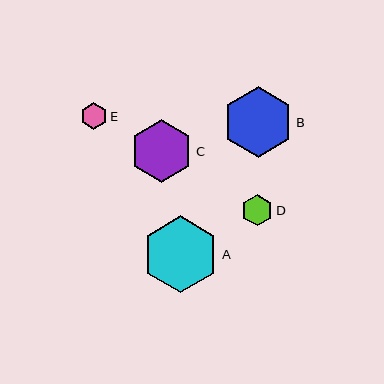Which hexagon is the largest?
Hexagon A is the largest with a size of approximately 77 pixels.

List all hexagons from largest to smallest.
From largest to smallest: A, B, C, D, E.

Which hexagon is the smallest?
Hexagon E is the smallest with a size of approximately 27 pixels.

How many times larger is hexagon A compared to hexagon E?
Hexagon A is approximately 2.9 times the size of hexagon E.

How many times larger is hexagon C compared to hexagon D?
Hexagon C is approximately 2.0 times the size of hexagon D.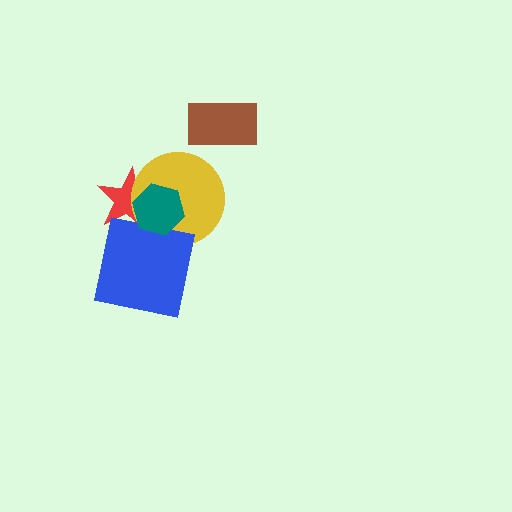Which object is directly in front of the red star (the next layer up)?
The yellow circle is directly in front of the red star.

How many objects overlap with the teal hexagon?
3 objects overlap with the teal hexagon.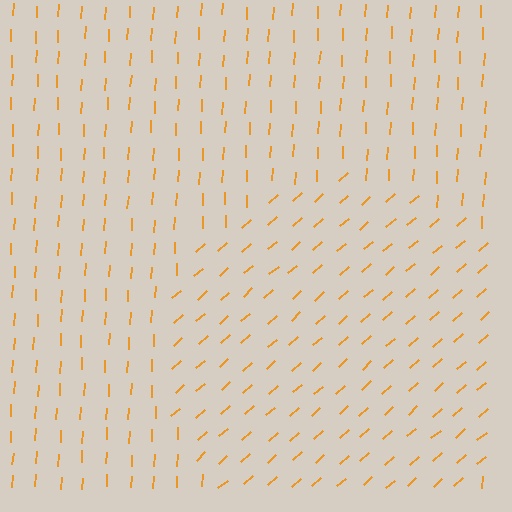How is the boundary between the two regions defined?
The boundary is defined purely by a change in line orientation (approximately 45 degrees difference). All lines are the same color and thickness.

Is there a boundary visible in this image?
Yes, there is a texture boundary formed by a change in line orientation.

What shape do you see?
I see a circle.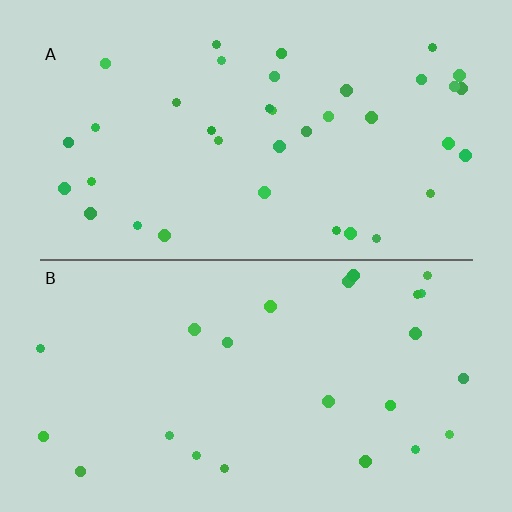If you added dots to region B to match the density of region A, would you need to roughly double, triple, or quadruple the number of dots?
Approximately double.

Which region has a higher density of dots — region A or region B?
A (the top).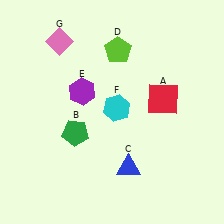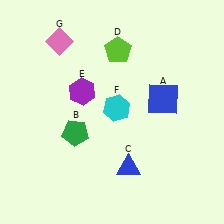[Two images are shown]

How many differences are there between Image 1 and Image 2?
There is 1 difference between the two images.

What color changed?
The square (A) changed from red in Image 1 to blue in Image 2.